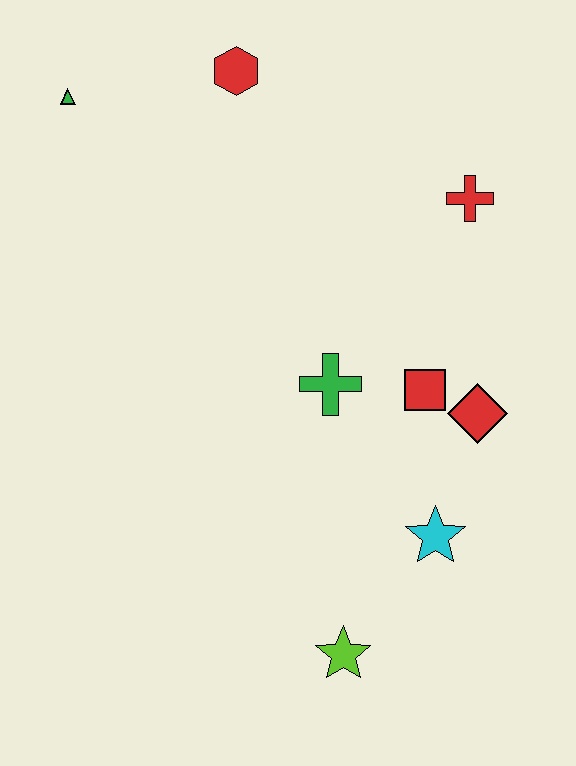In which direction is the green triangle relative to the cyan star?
The green triangle is above the cyan star.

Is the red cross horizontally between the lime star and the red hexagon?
No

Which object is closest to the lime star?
The cyan star is closest to the lime star.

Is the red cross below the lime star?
No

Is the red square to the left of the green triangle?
No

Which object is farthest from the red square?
The green triangle is farthest from the red square.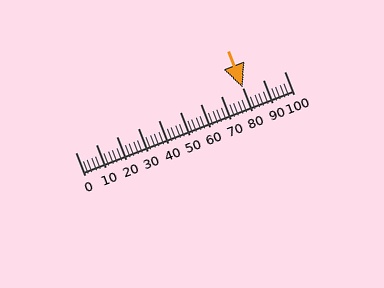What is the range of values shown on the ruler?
The ruler shows values from 0 to 100.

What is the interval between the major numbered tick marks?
The major tick marks are spaced 10 units apart.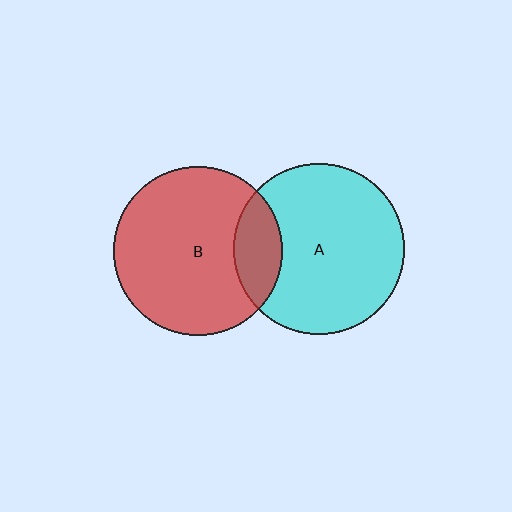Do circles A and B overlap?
Yes.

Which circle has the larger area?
Circle A (cyan).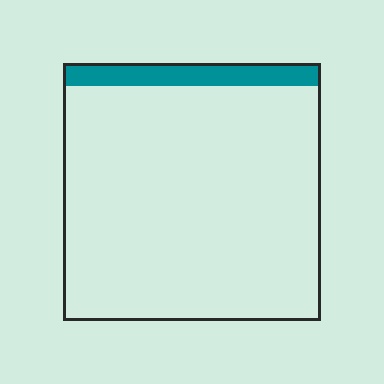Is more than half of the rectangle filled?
No.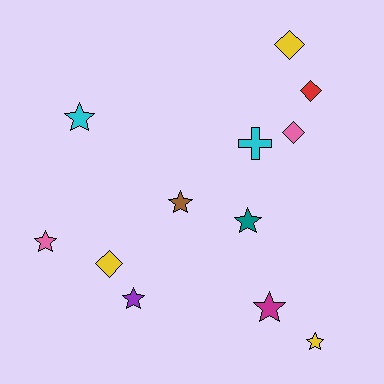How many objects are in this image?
There are 12 objects.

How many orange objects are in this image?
There are no orange objects.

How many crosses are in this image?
There is 1 cross.